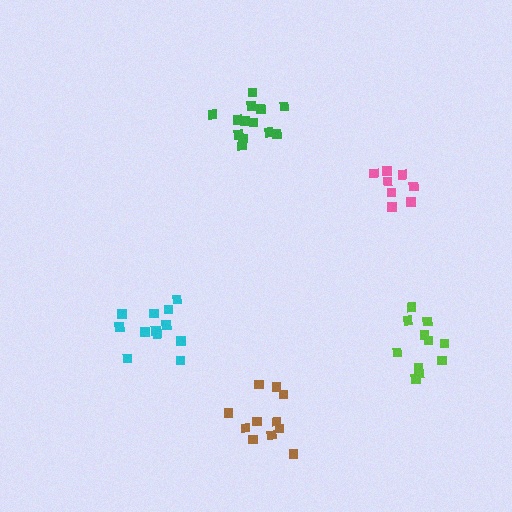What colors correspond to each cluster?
The clusters are colored: lime, cyan, pink, green, brown.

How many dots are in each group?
Group 1: 11 dots, Group 2: 12 dots, Group 3: 8 dots, Group 4: 13 dots, Group 5: 11 dots (55 total).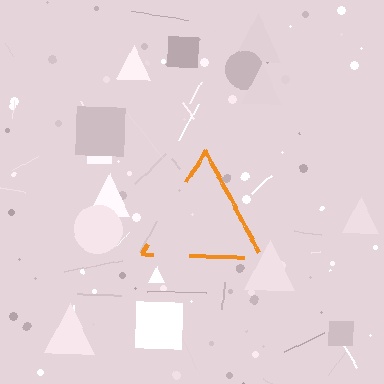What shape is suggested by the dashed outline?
The dashed outline suggests a triangle.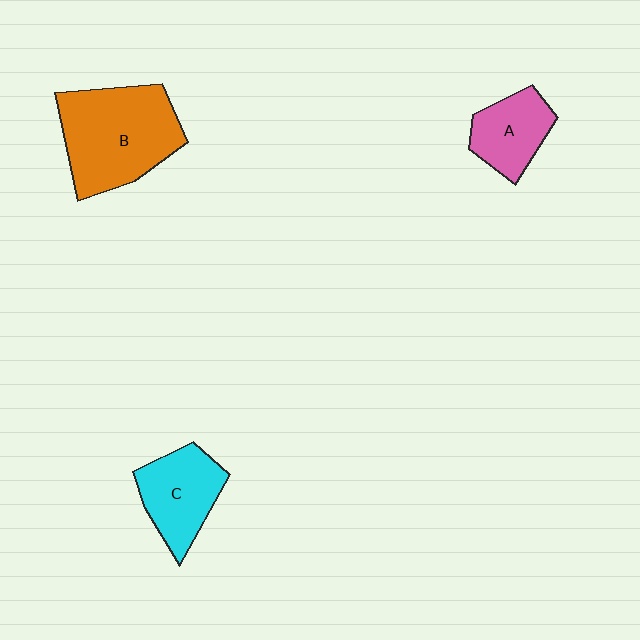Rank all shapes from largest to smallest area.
From largest to smallest: B (orange), C (cyan), A (pink).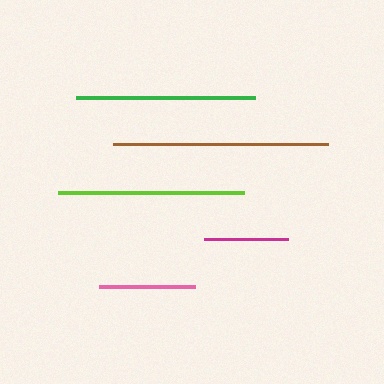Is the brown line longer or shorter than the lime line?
The brown line is longer than the lime line.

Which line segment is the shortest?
The magenta line is the shortest at approximately 84 pixels.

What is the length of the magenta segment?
The magenta segment is approximately 84 pixels long.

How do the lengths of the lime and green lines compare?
The lime and green lines are approximately the same length.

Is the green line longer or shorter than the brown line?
The brown line is longer than the green line.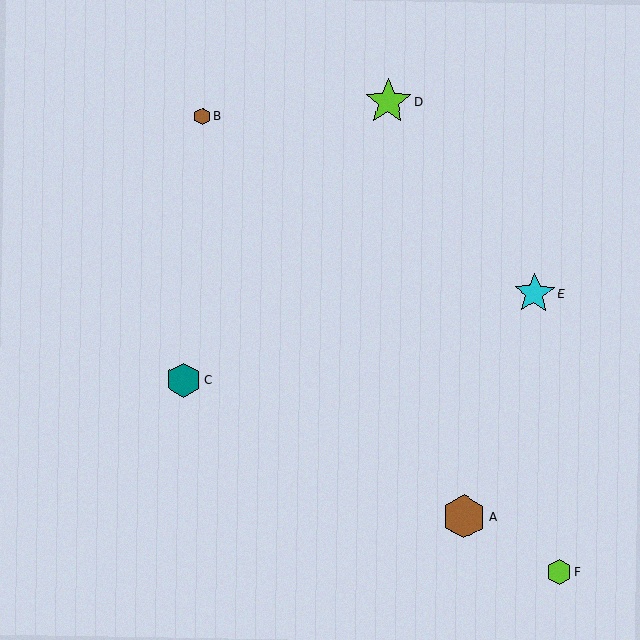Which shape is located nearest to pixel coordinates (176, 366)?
The teal hexagon (labeled C) at (184, 380) is nearest to that location.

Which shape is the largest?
The lime star (labeled D) is the largest.